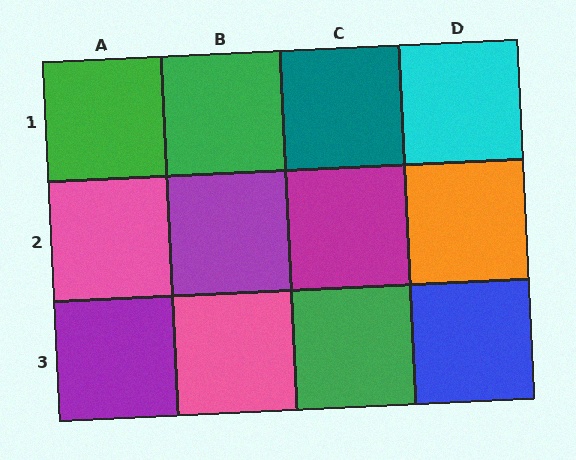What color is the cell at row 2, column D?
Orange.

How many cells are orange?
1 cell is orange.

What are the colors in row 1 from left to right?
Green, green, teal, cyan.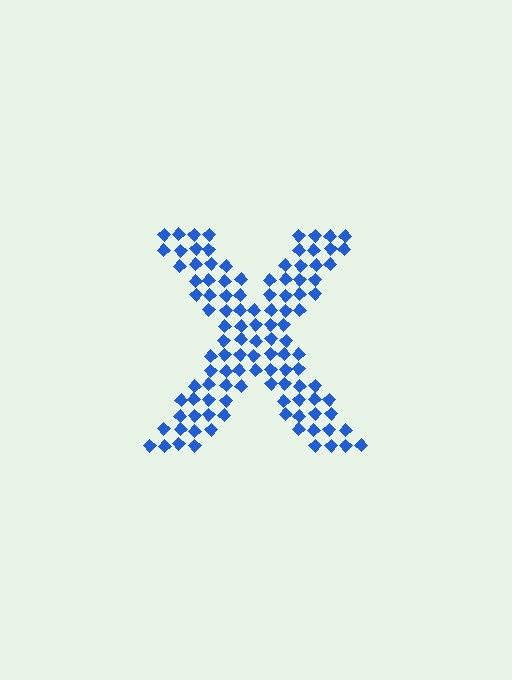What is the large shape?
The large shape is the letter X.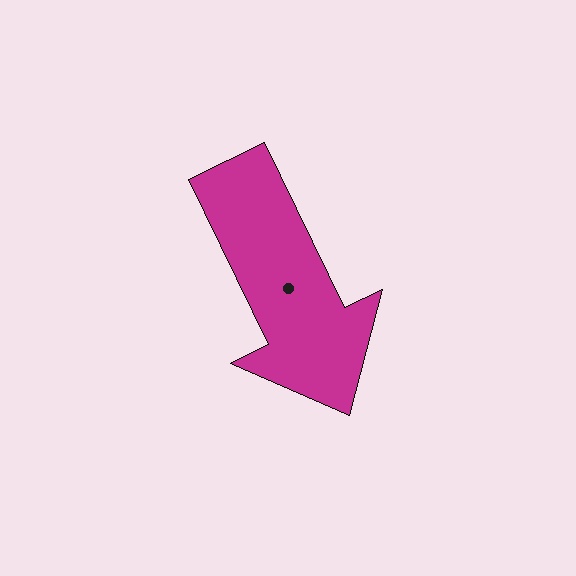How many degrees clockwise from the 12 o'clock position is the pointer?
Approximately 154 degrees.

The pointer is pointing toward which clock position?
Roughly 5 o'clock.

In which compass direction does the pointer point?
Southeast.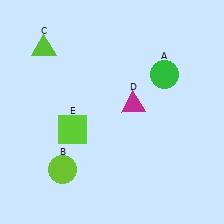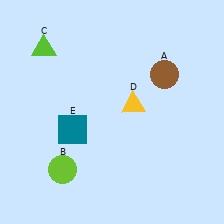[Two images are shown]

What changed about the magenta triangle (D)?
In Image 1, D is magenta. In Image 2, it changed to yellow.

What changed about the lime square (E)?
In Image 1, E is lime. In Image 2, it changed to teal.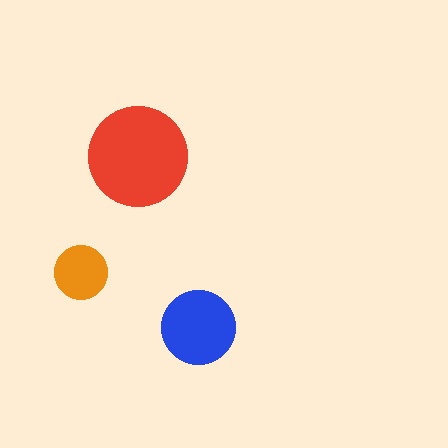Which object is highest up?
The red circle is topmost.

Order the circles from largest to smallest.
the red one, the blue one, the orange one.